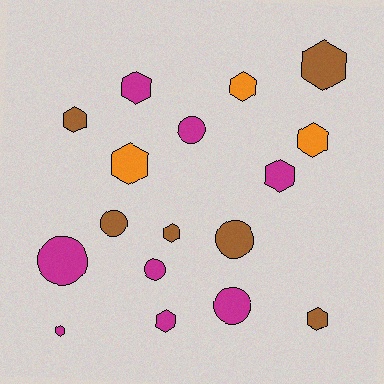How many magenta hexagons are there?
There are 4 magenta hexagons.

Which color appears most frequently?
Magenta, with 8 objects.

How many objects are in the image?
There are 17 objects.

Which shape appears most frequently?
Hexagon, with 11 objects.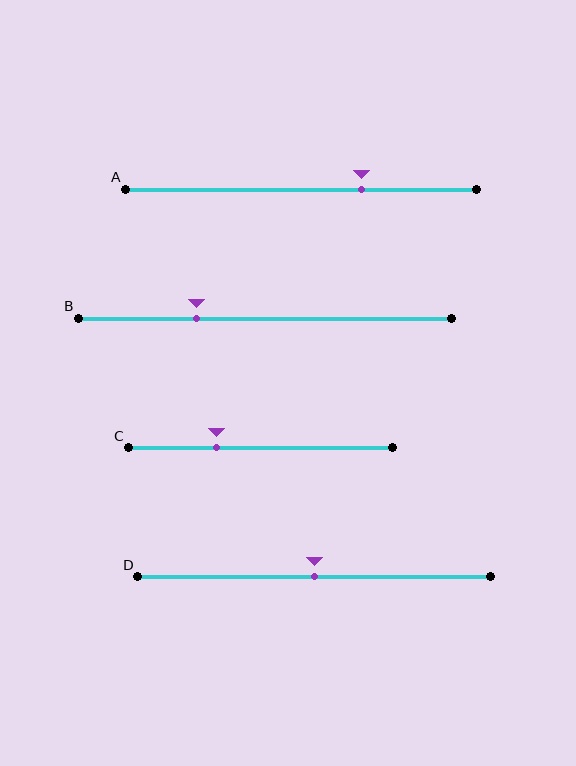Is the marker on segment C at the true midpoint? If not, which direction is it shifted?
No, the marker on segment C is shifted to the left by about 17% of the segment length.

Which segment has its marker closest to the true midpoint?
Segment D has its marker closest to the true midpoint.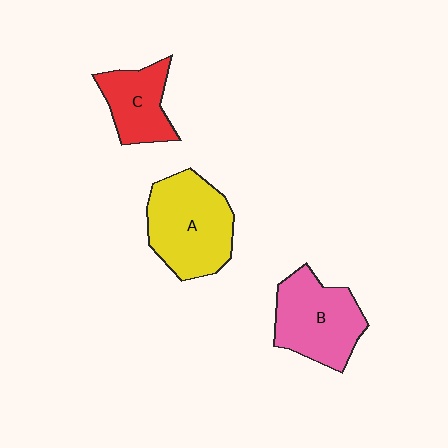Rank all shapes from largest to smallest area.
From largest to smallest: A (yellow), B (pink), C (red).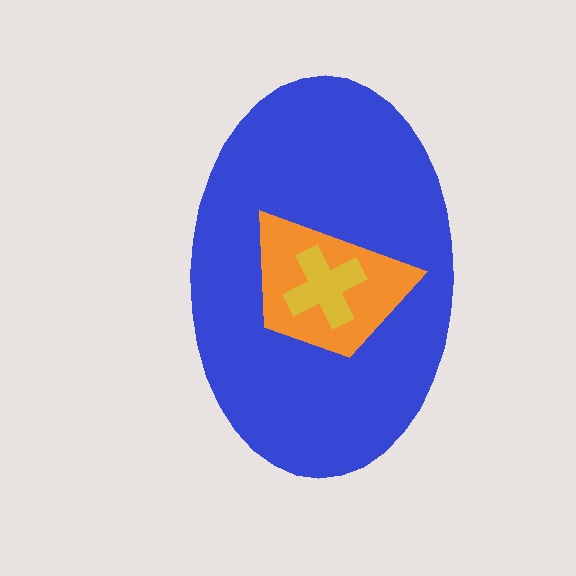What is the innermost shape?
The yellow cross.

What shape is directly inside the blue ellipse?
The orange trapezoid.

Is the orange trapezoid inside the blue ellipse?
Yes.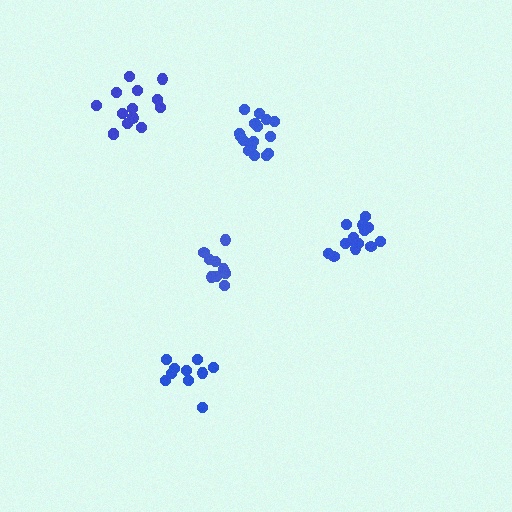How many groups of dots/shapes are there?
There are 5 groups.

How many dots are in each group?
Group 1: 16 dots, Group 2: 10 dots, Group 3: 14 dots, Group 4: 14 dots, Group 5: 10 dots (64 total).